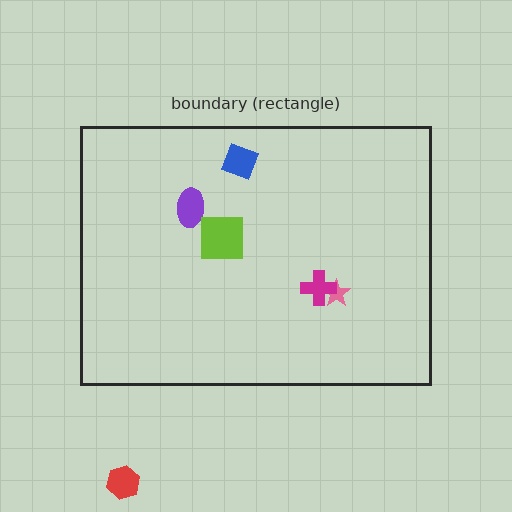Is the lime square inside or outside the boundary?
Inside.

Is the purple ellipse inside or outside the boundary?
Inside.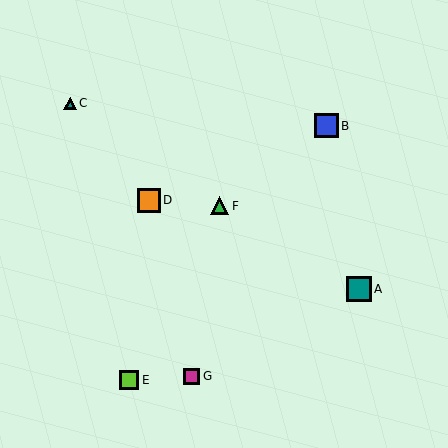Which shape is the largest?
The teal square (labeled A) is the largest.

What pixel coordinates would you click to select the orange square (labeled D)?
Click at (149, 200) to select the orange square D.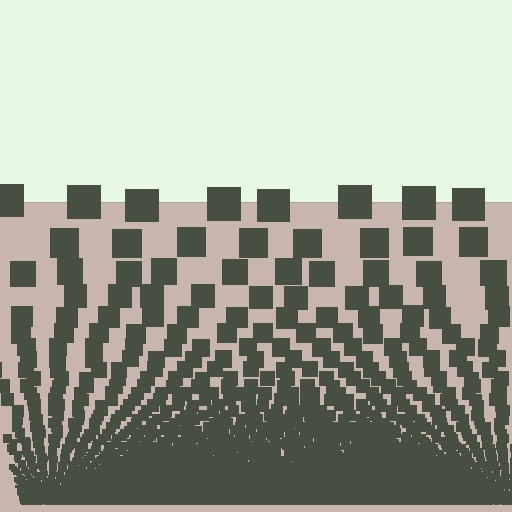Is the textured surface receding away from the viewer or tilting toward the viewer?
The surface appears to tilt toward the viewer. Texture elements get larger and sparser toward the top.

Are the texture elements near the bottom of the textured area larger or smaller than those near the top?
Smaller. The gradient is inverted — elements near the bottom are smaller and denser.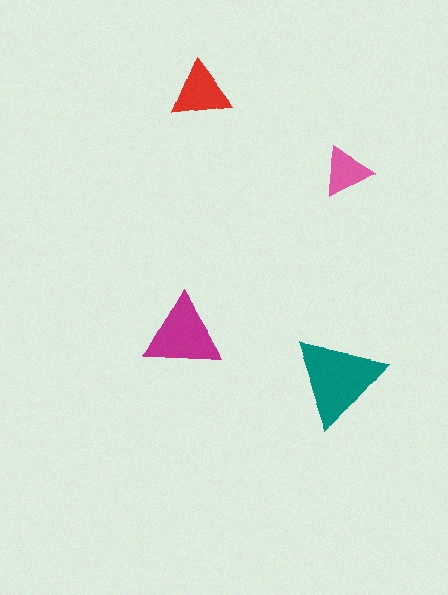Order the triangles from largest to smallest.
the teal one, the magenta one, the red one, the pink one.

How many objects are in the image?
There are 4 objects in the image.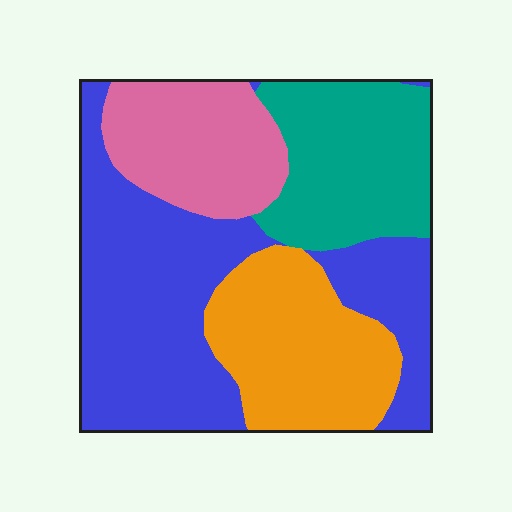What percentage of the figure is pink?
Pink covers about 15% of the figure.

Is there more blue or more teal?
Blue.